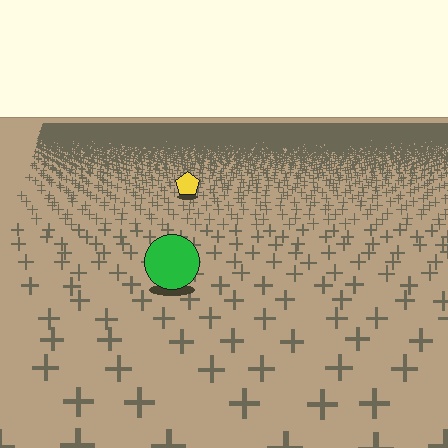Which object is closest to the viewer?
The green circle is closest. The texture marks near it are larger and more spread out.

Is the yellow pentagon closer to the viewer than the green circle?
No. The green circle is closer — you can tell from the texture gradient: the ground texture is coarser near it.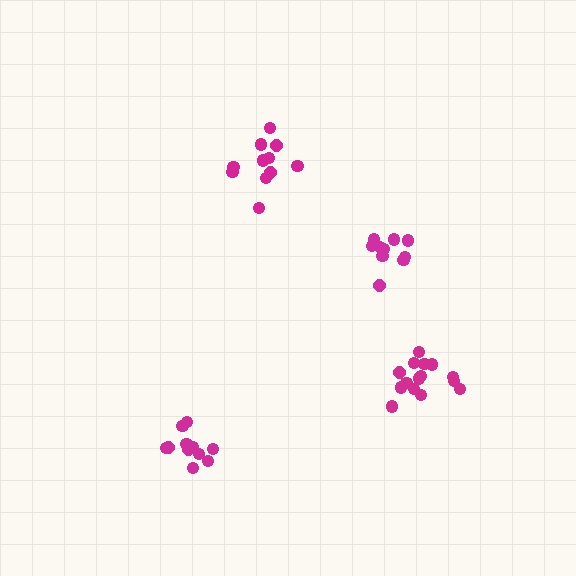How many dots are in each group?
Group 1: 11 dots, Group 2: 10 dots, Group 3: 15 dots, Group 4: 11 dots (47 total).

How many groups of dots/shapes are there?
There are 4 groups.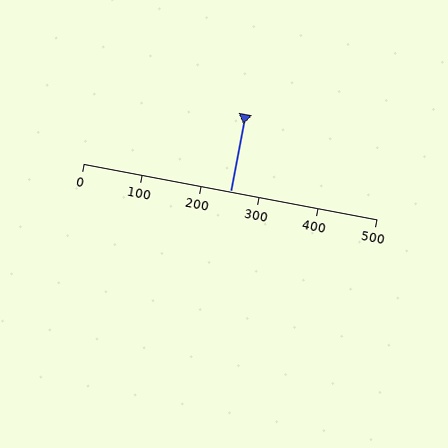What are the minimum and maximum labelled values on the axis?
The axis runs from 0 to 500.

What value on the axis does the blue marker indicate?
The marker indicates approximately 250.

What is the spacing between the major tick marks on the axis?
The major ticks are spaced 100 apart.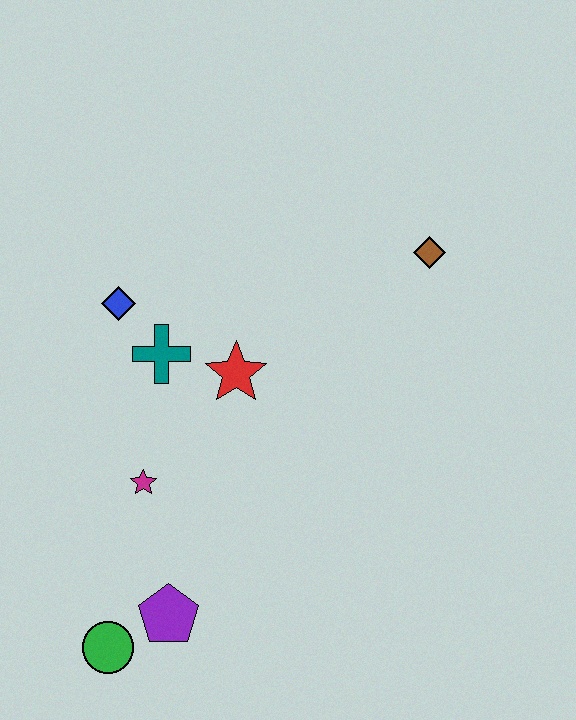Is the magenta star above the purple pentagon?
Yes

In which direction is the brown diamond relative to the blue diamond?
The brown diamond is to the right of the blue diamond.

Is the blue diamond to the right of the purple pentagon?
No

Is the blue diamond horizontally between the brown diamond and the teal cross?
No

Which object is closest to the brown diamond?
The red star is closest to the brown diamond.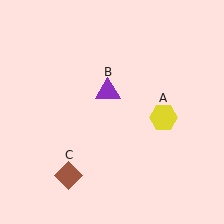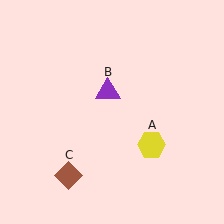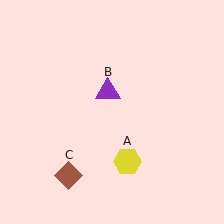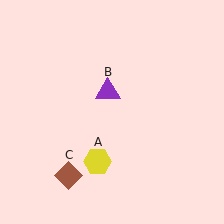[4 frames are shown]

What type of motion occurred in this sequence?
The yellow hexagon (object A) rotated clockwise around the center of the scene.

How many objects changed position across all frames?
1 object changed position: yellow hexagon (object A).